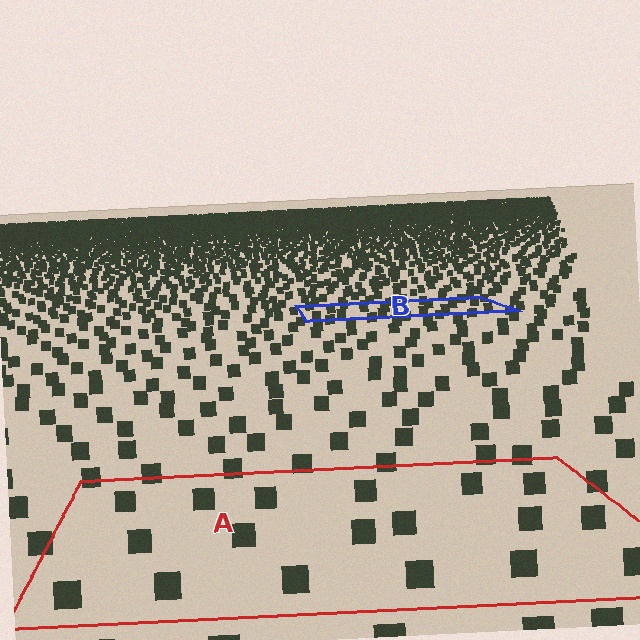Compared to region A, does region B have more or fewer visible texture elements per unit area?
Region B has more texture elements per unit area — they are packed more densely because it is farther away.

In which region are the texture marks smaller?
The texture marks are smaller in region B, because it is farther away.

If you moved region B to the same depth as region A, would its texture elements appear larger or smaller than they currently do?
They would appear larger. At a closer depth, the same texture elements are projected at a bigger on-screen size.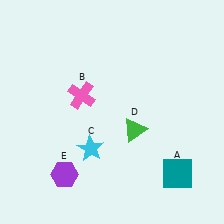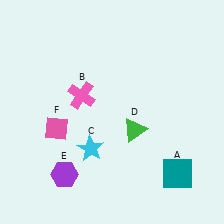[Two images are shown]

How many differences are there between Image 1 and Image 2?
There is 1 difference between the two images.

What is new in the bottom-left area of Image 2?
A pink diamond (F) was added in the bottom-left area of Image 2.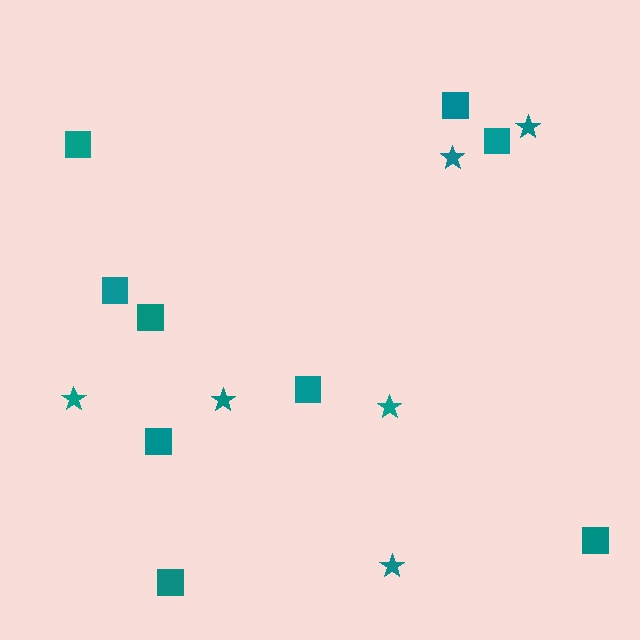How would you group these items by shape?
There are 2 groups: one group of stars (6) and one group of squares (9).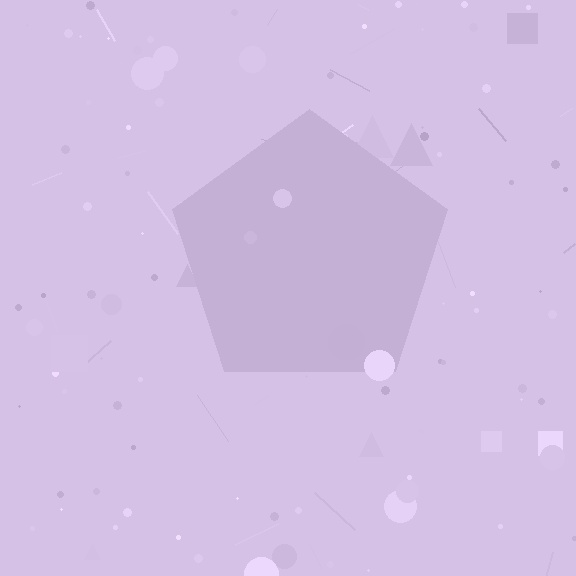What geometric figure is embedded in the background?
A pentagon is embedded in the background.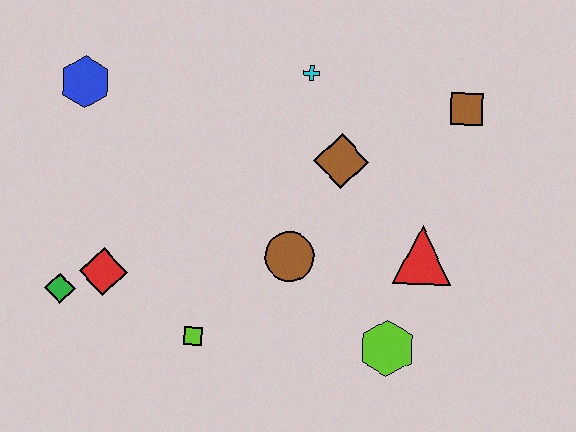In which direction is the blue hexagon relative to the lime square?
The blue hexagon is above the lime square.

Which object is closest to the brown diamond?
The cyan cross is closest to the brown diamond.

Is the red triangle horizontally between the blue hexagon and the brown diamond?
No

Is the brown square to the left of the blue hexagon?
No